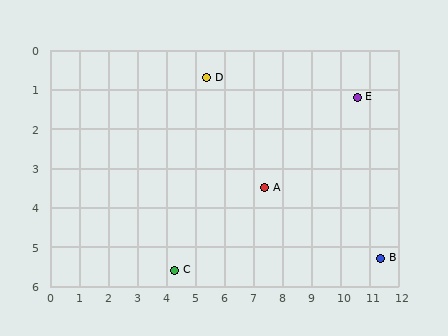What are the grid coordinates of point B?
Point B is at approximately (11.4, 5.3).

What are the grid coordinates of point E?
Point E is at approximately (10.6, 1.2).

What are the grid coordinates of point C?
Point C is at approximately (4.3, 5.6).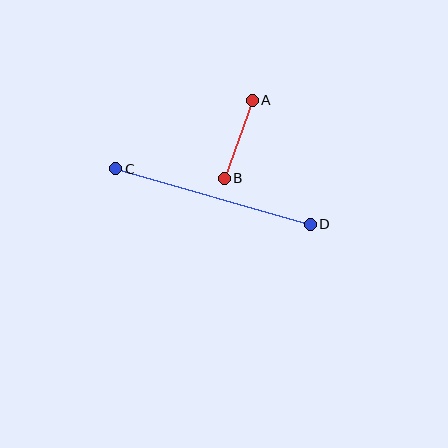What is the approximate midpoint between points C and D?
The midpoint is at approximately (213, 196) pixels.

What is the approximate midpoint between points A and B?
The midpoint is at approximately (238, 139) pixels.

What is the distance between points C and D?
The distance is approximately 202 pixels.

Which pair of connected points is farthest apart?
Points C and D are farthest apart.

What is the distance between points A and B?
The distance is approximately 83 pixels.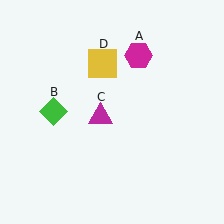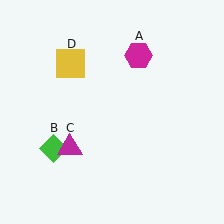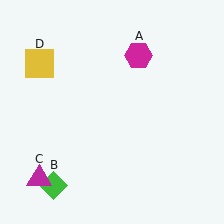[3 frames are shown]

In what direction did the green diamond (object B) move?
The green diamond (object B) moved down.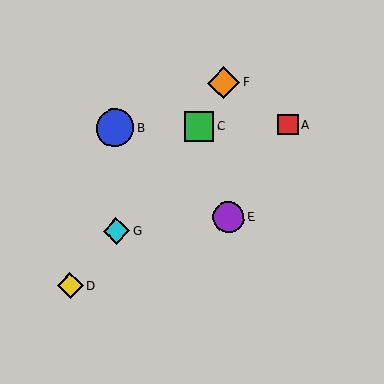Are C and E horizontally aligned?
No, C is at y≈126 and E is at y≈217.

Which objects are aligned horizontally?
Objects A, B, C are aligned horizontally.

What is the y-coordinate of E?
Object E is at y≈217.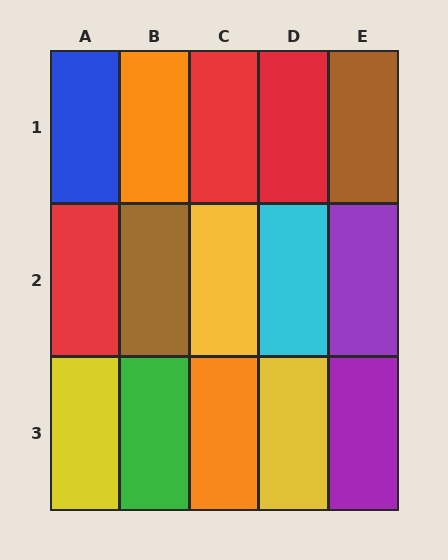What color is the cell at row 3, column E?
Purple.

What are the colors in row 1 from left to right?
Blue, orange, red, red, brown.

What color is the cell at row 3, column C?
Orange.